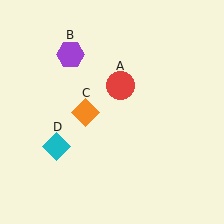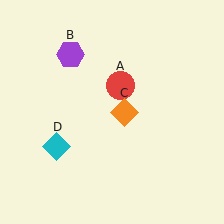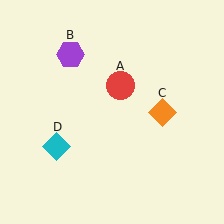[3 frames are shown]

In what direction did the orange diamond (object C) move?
The orange diamond (object C) moved right.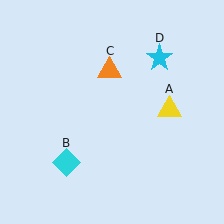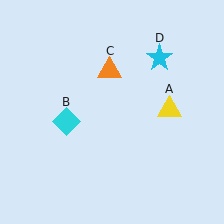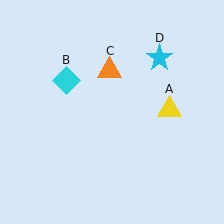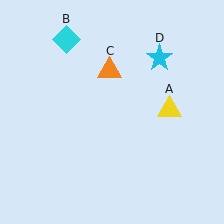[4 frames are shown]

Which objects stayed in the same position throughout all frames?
Yellow triangle (object A) and orange triangle (object C) and cyan star (object D) remained stationary.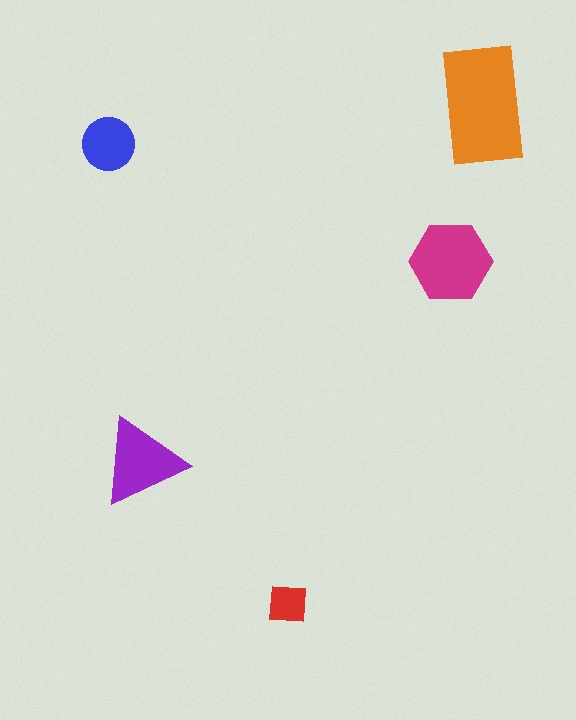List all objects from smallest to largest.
The red square, the blue circle, the purple triangle, the magenta hexagon, the orange rectangle.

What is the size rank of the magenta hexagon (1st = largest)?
2nd.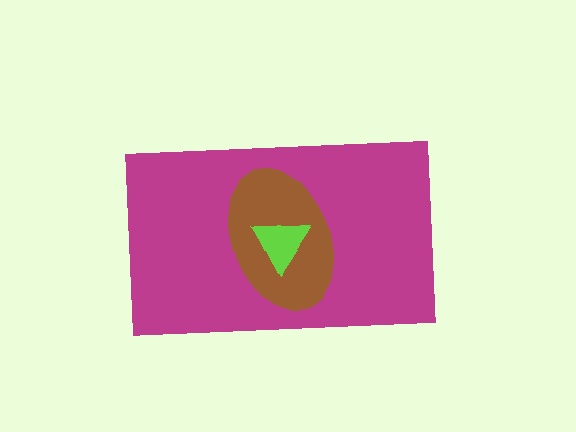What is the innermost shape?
The lime triangle.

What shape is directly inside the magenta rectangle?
The brown ellipse.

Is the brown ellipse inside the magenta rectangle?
Yes.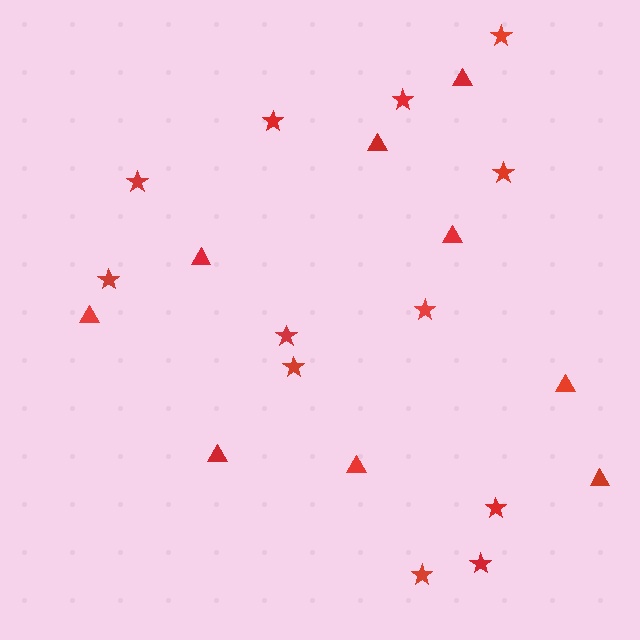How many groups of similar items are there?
There are 2 groups: one group of stars (12) and one group of triangles (9).